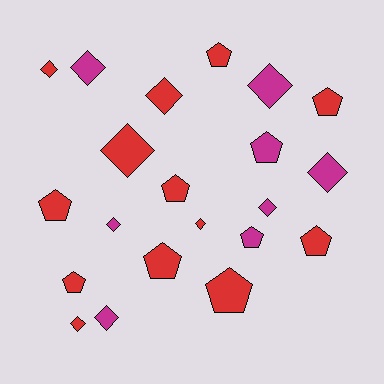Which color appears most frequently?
Red, with 13 objects.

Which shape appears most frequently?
Diamond, with 11 objects.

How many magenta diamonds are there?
There are 6 magenta diamonds.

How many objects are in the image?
There are 21 objects.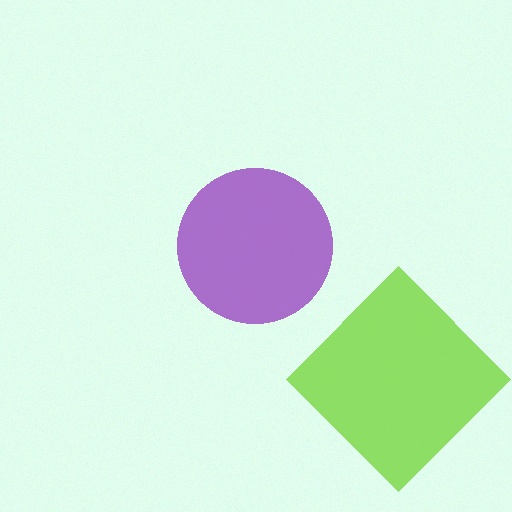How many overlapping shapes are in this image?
There are 2 overlapping shapes in the image.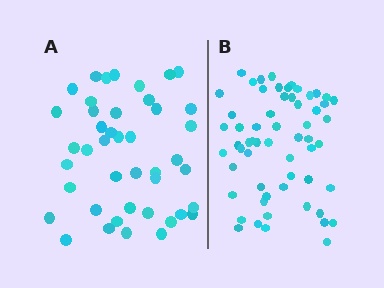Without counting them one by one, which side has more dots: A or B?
Region B (the right region) has more dots.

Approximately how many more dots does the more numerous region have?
Region B has approximately 15 more dots than region A.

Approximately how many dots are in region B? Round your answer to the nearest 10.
About 60 dots. (The exact count is 59, which rounds to 60.)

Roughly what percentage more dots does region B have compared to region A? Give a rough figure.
About 35% more.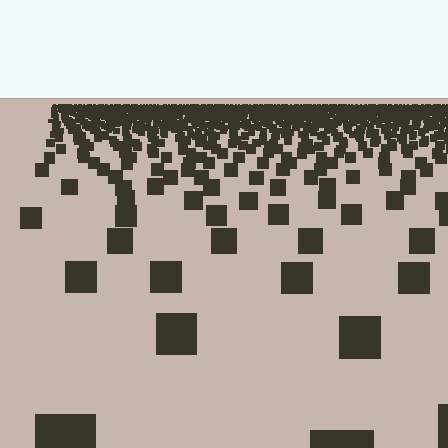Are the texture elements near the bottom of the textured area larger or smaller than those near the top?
Larger. Near the bottom, elements are closer to the viewer and appear at a bigger on-screen size.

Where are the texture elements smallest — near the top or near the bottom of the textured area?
Near the top.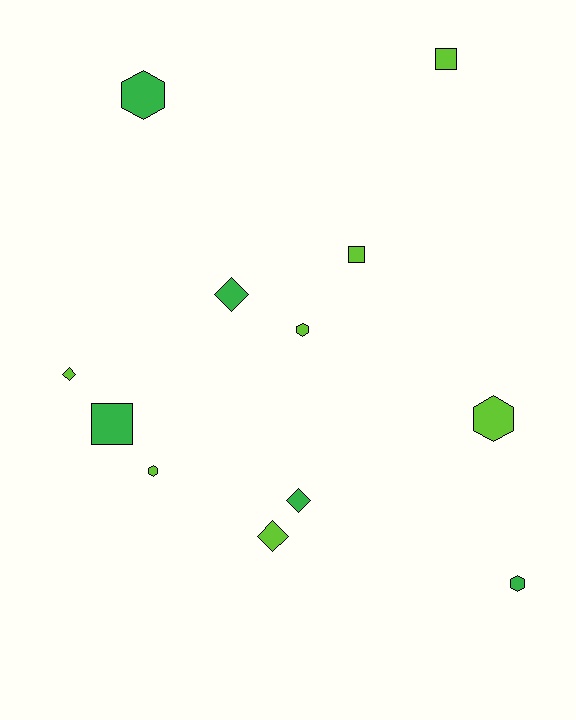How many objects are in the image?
There are 12 objects.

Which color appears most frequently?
Lime, with 7 objects.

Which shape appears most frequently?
Hexagon, with 5 objects.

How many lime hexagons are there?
There are 3 lime hexagons.